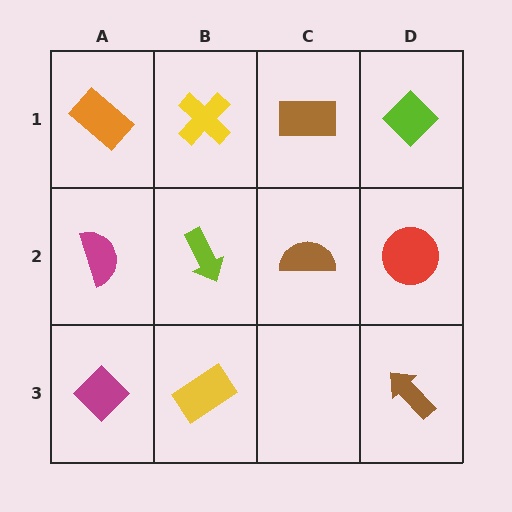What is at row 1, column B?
A yellow cross.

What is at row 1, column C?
A brown rectangle.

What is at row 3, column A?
A magenta diamond.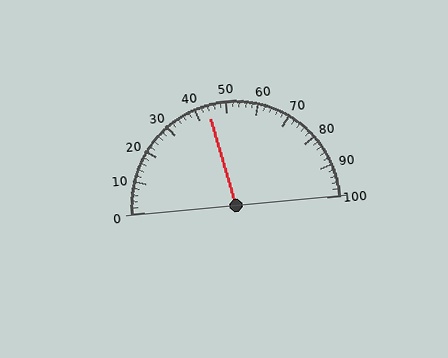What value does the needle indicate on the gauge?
The needle indicates approximately 44.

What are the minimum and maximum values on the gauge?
The gauge ranges from 0 to 100.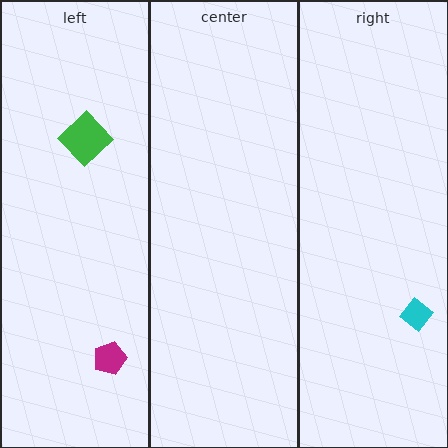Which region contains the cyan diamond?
The right region.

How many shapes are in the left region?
2.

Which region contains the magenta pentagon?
The left region.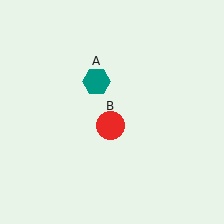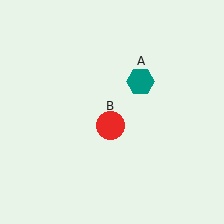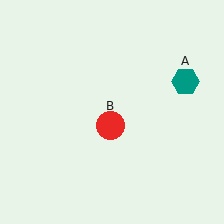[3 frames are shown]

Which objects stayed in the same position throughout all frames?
Red circle (object B) remained stationary.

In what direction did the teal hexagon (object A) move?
The teal hexagon (object A) moved right.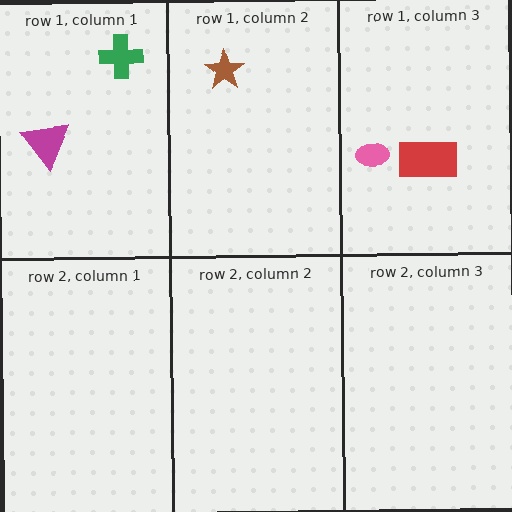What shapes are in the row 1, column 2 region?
The brown star.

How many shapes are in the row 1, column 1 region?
2.